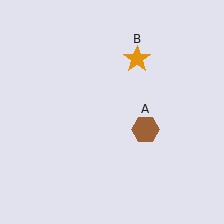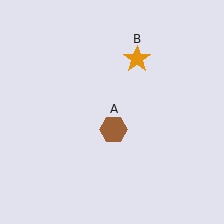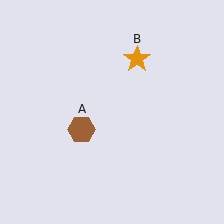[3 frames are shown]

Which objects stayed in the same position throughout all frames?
Orange star (object B) remained stationary.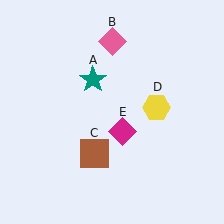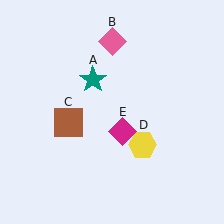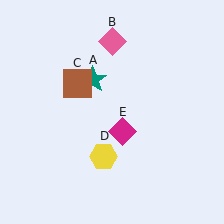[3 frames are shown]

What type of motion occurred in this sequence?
The brown square (object C), yellow hexagon (object D) rotated clockwise around the center of the scene.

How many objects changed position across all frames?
2 objects changed position: brown square (object C), yellow hexagon (object D).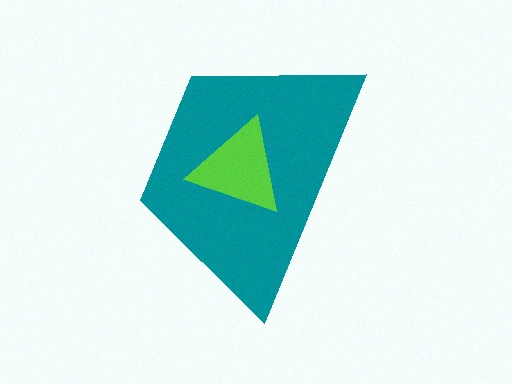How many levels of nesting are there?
2.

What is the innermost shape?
The lime triangle.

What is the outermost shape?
The teal trapezoid.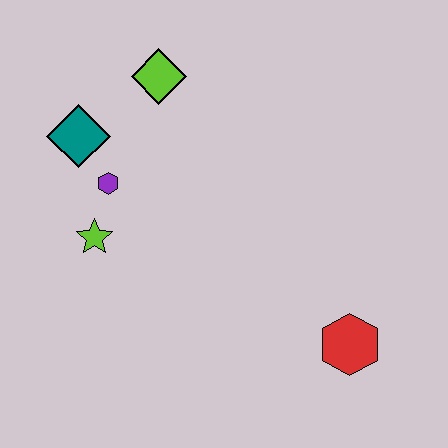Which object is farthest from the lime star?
The red hexagon is farthest from the lime star.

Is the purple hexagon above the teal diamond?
No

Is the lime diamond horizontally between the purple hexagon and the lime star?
No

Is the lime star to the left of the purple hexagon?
Yes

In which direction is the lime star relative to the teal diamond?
The lime star is below the teal diamond.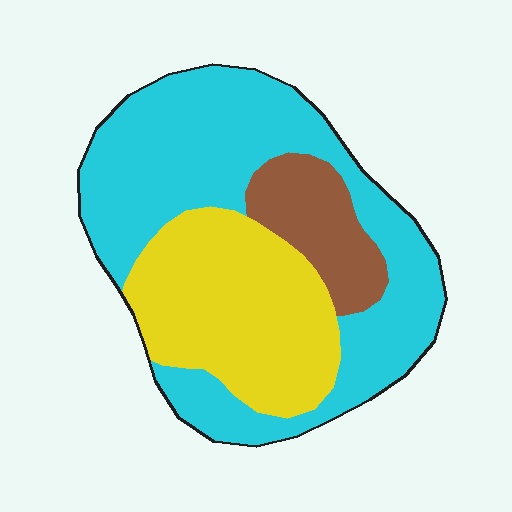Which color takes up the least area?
Brown, at roughly 15%.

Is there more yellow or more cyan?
Cyan.